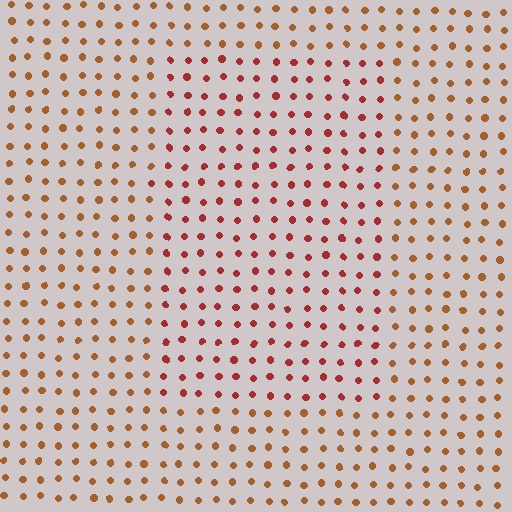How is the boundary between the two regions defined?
The boundary is defined purely by a slight shift in hue (about 29 degrees). Spacing, size, and orientation are identical on both sides.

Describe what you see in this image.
The image is filled with small brown elements in a uniform arrangement. A rectangle-shaped region is visible where the elements are tinted to a slightly different hue, forming a subtle color boundary.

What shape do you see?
I see a rectangle.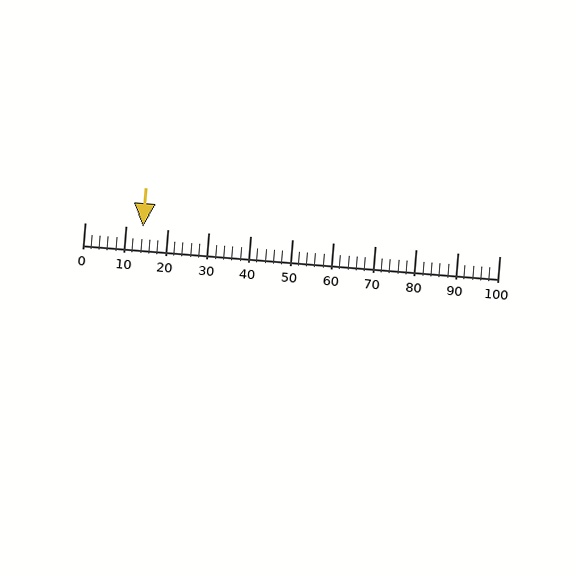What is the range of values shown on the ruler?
The ruler shows values from 0 to 100.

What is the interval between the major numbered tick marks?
The major tick marks are spaced 10 units apart.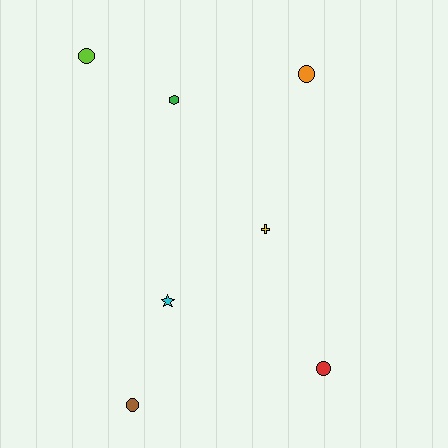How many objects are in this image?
There are 7 objects.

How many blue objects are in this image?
There are no blue objects.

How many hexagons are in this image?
There is 1 hexagon.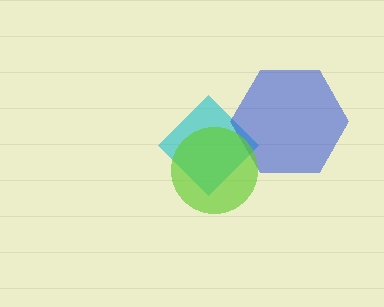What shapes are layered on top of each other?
The layered shapes are: a cyan diamond, a blue hexagon, a lime circle.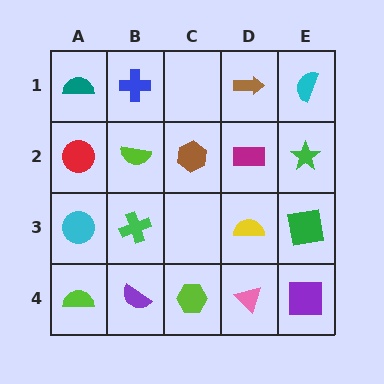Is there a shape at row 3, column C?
No, that cell is empty.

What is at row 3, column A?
A cyan circle.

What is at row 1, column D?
A brown arrow.